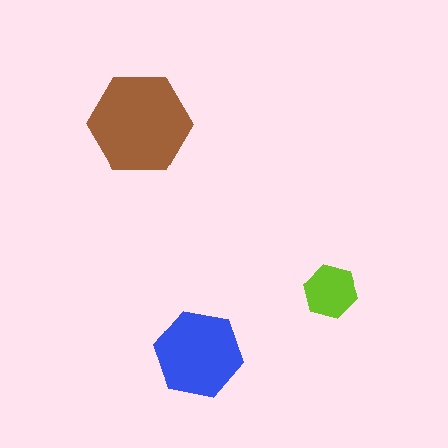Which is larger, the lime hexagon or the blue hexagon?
The blue one.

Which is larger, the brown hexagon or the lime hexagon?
The brown one.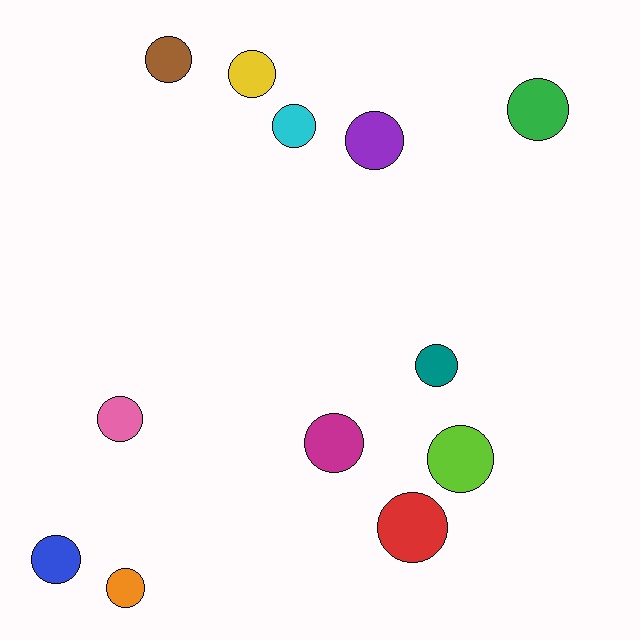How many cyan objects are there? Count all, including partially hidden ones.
There is 1 cyan object.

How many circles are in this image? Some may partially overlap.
There are 12 circles.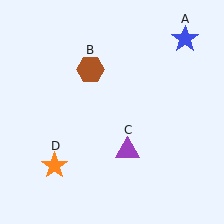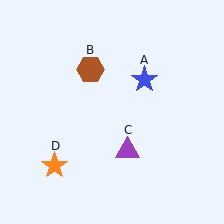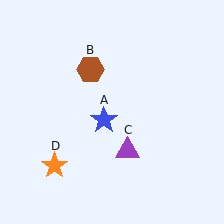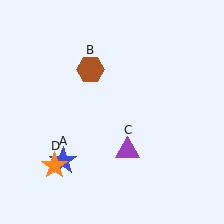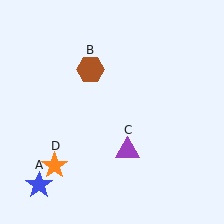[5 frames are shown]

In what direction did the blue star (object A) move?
The blue star (object A) moved down and to the left.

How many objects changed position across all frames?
1 object changed position: blue star (object A).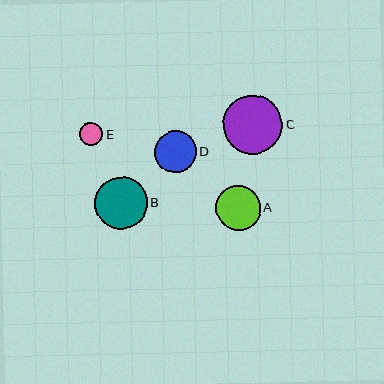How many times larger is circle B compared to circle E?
Circle B is approximately 2.3 times the size of circle E.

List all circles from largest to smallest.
From largest to smallest: C, B, A, D, E.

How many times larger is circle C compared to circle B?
Circle C is approximately 1.1 times the size of circle B.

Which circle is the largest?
Circle C is the largest with a size of approximately 59 pixels.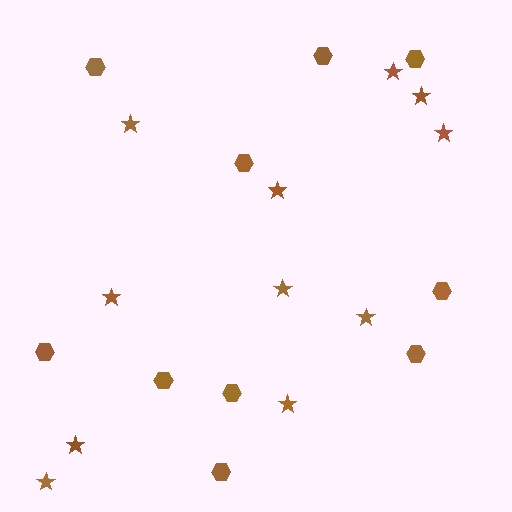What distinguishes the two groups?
There are 2 groups: one group of stars (11) and one group of hexagons (10).